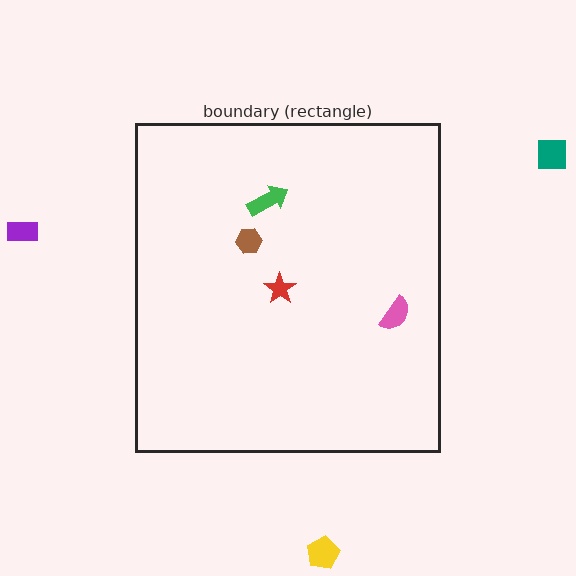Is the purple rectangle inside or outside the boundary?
Outside.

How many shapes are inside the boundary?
4 inside, 3 outside.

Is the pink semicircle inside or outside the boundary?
Inside.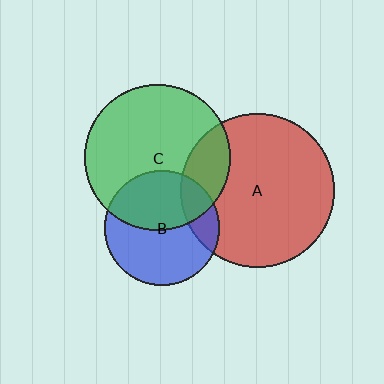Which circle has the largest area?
Circle A (red).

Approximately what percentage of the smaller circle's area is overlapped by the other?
Approximately 20%.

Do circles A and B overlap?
Yes.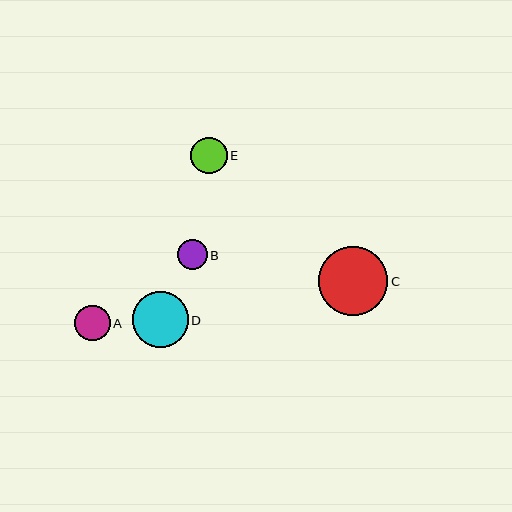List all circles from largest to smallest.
From largest to smallest: C, D, E, A, B.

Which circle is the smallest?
Circle B is the smallest with a size of approximately 30 pixels.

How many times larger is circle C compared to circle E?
Circle C is approximately 1.9 times the size of circle E.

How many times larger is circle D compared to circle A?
Circle D is approximately 1.6 times the size of circle A.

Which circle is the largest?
Circle C is the largest with a size of approximately 69 pixels.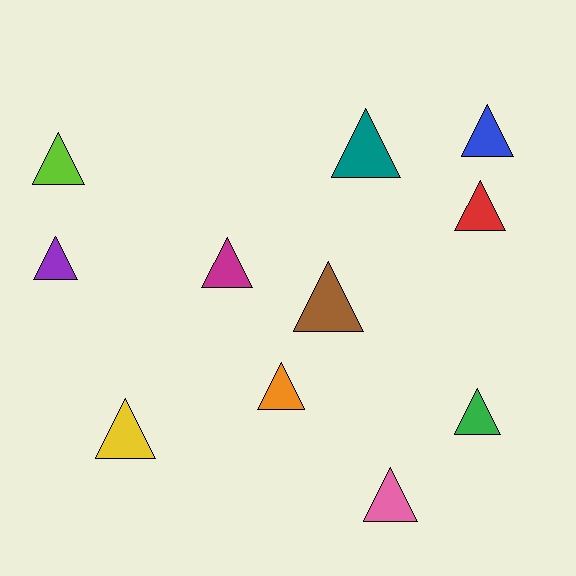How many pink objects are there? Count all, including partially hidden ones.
There is 1 pink object.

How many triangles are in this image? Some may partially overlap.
There are 11 triangles.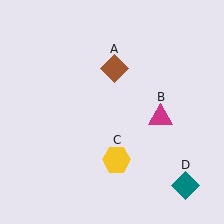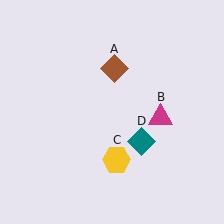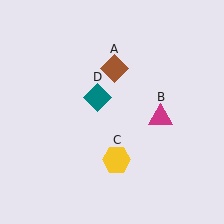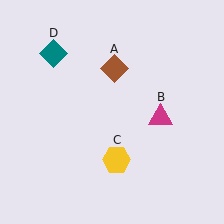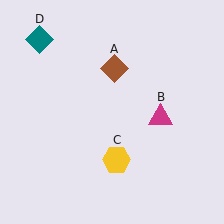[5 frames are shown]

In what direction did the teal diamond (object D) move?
The teal diamond (object D) moved up and to the left.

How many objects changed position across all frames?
1 object changed position: teal diamond (object D).